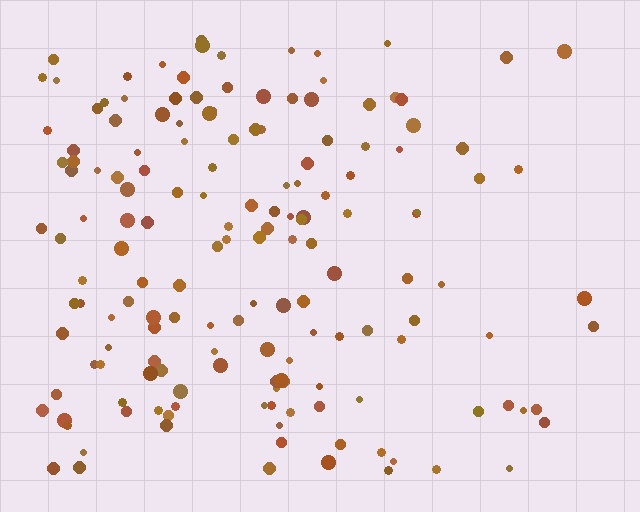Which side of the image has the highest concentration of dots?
The left.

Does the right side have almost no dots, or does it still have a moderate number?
Still a moderate number, just noticeably fewer than the left.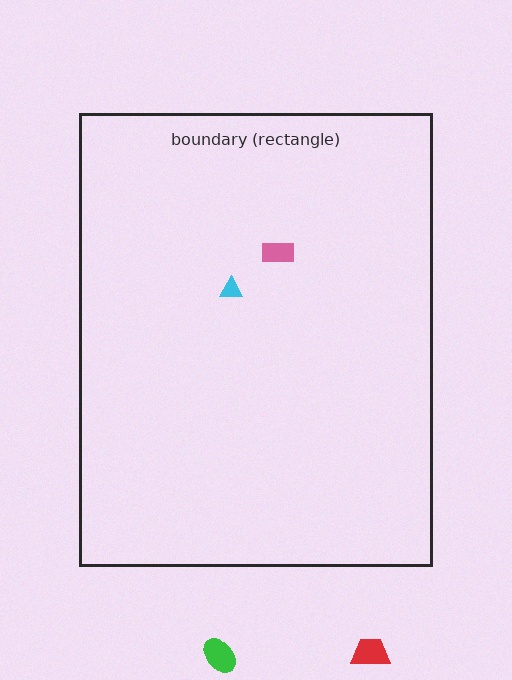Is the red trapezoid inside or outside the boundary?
Outside.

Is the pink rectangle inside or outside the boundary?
Inside.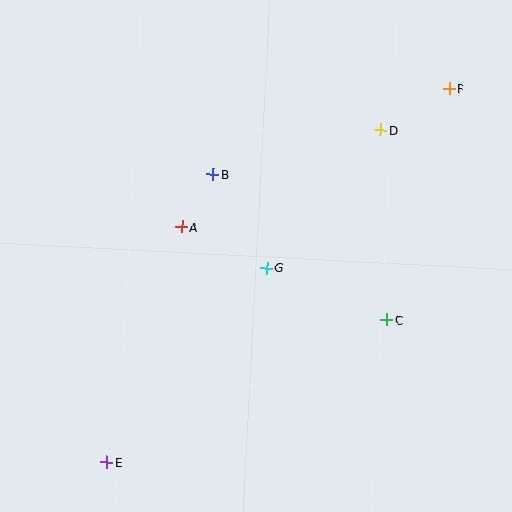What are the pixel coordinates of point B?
Point B is at (213, 174).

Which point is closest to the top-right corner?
Point F is closest to the top-right corner.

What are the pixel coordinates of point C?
Point C is at (387, 320).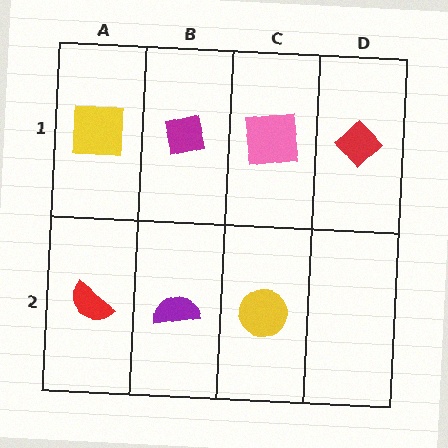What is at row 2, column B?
A purple semicircle.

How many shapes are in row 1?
4 shapes.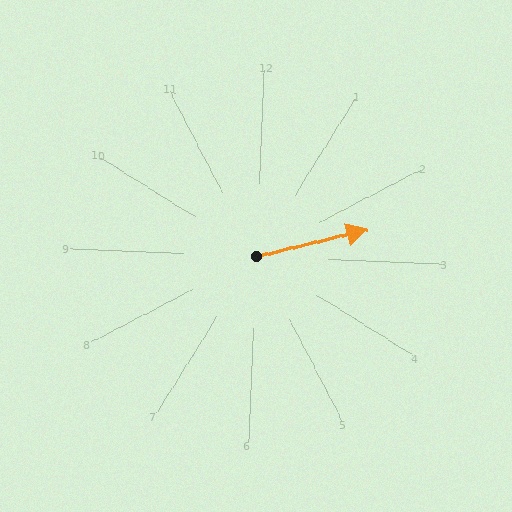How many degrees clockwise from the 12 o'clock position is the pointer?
Approximately 74 degrees.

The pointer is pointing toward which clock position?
Roughly 2 o'clock.